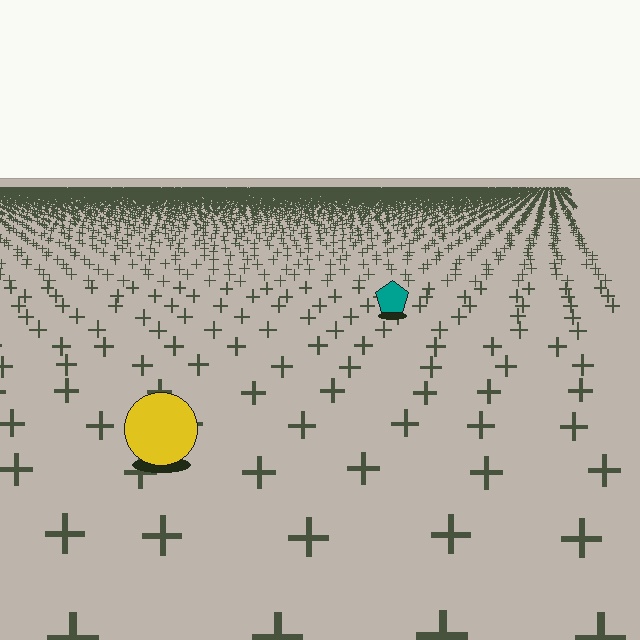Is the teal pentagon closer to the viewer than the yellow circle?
No. The yellow circle is closer — you can tell from the texture gradient: the ground texture is coarser near it.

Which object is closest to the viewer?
The yellow circle is closest. The texture marks near it are larger and more spread out.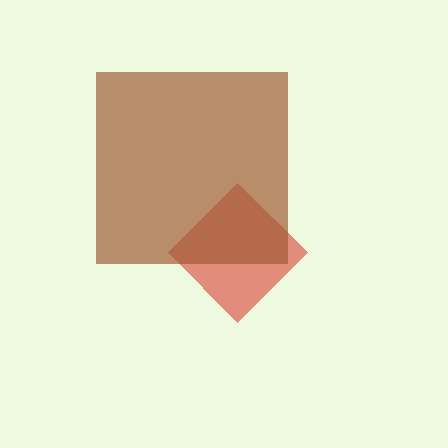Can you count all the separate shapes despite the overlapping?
Yes, there are 2 separate shapes.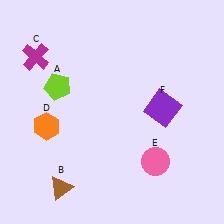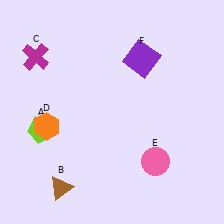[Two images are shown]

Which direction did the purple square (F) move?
The purple square (F) moved up.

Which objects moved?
The objects that moved are: the lime pentagon (A), the purple square (F).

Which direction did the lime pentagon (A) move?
The lime pentagon (A) moved down.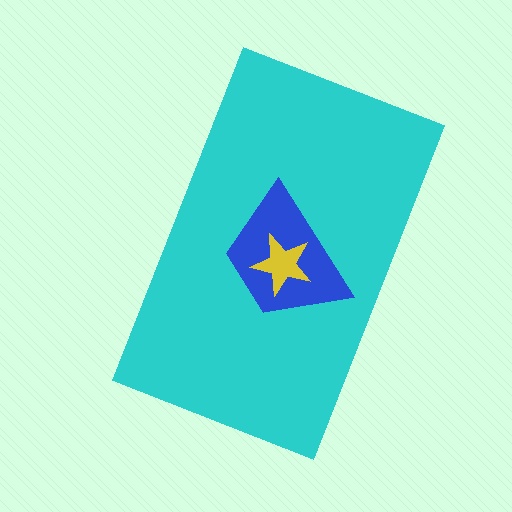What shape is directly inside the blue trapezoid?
The yellow star.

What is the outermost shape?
The cyan rectangle.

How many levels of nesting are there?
3.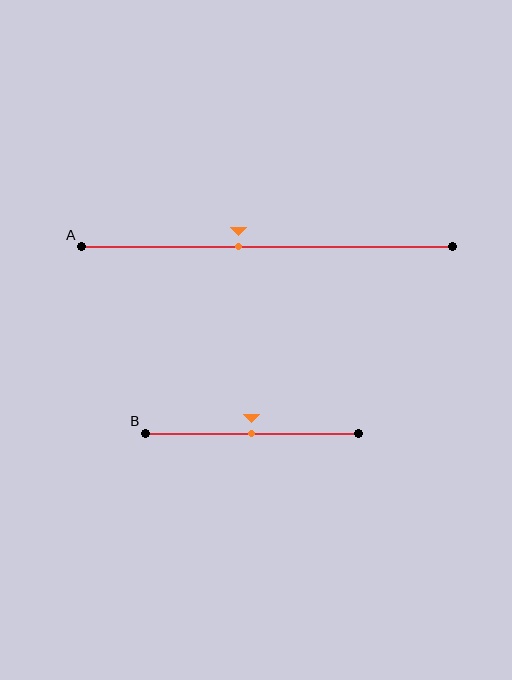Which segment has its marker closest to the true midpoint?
Segment B has its marker closest to the true midpoint.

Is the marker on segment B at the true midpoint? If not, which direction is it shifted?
Yes, the marker on segment B is at the true midpoint.